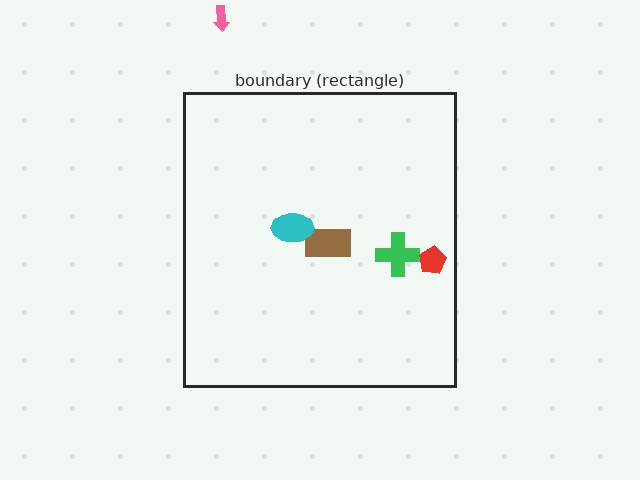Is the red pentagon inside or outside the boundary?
Inside.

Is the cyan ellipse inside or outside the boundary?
Inside.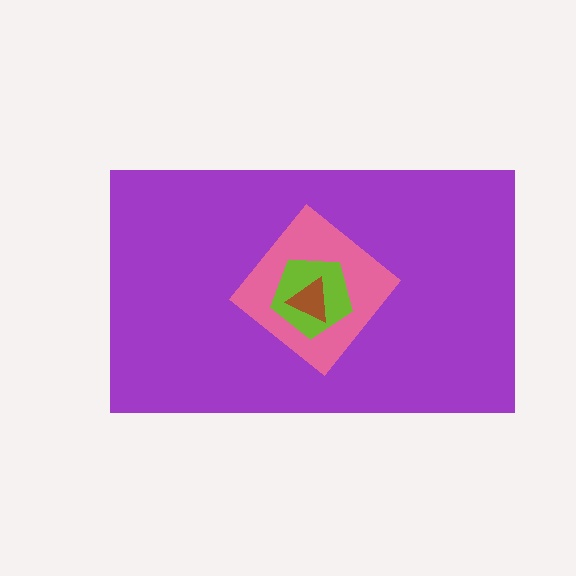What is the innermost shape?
The brown triangle.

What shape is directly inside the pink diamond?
The lime pentagon.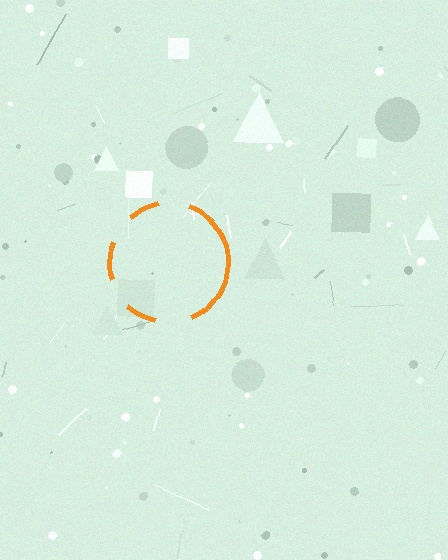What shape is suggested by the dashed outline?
The dashed outline suggests a circle.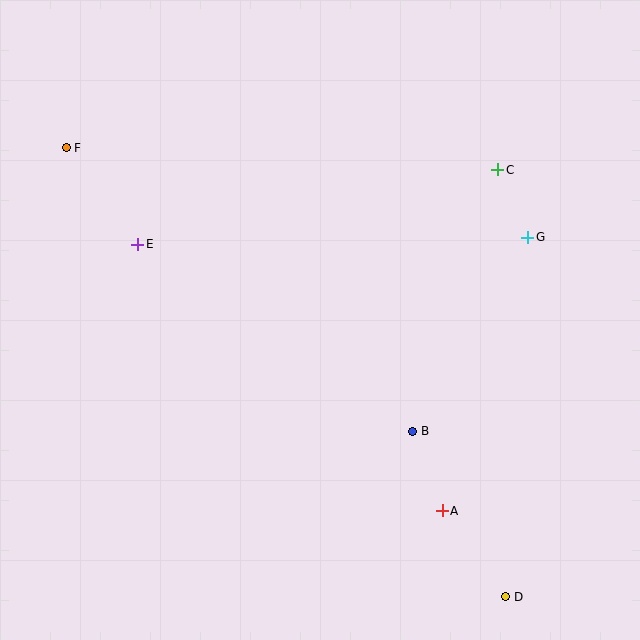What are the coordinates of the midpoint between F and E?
The midpoint between F and E is at (102, 196).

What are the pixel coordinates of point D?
Point D is at (506, 597).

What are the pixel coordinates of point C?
Point C is at (498, 170).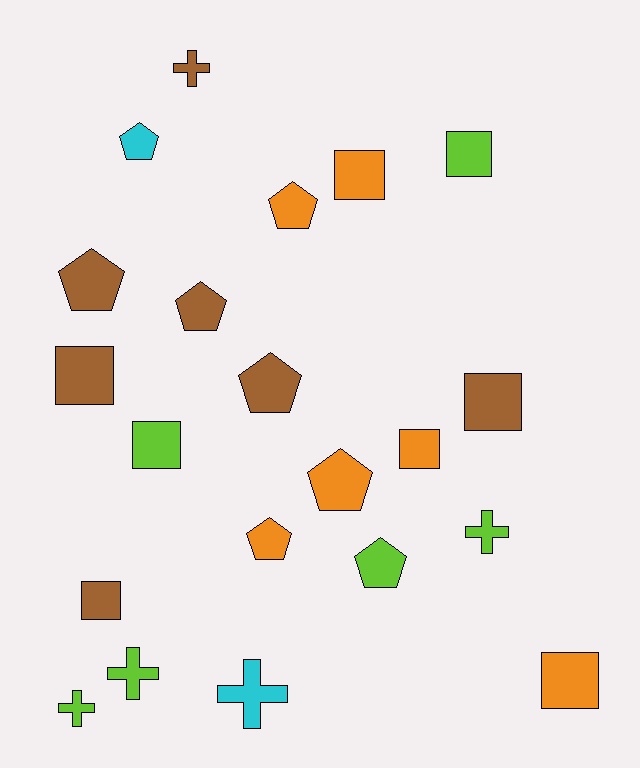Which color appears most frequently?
Brown, with 7 objects.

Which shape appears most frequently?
Pentagon, with 8 objects.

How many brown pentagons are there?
There are 3 brown pentagons.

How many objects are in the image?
There are 21 objects.